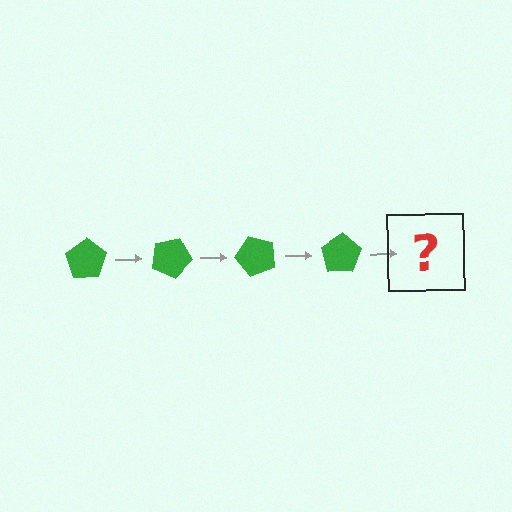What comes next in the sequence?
The next element should be a green pentagon rotated 100 degrees.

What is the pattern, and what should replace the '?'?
The pattern is that the pentagon rotates 25 degrees each step. The '?' should be a green pentagon rotated 100 degrees.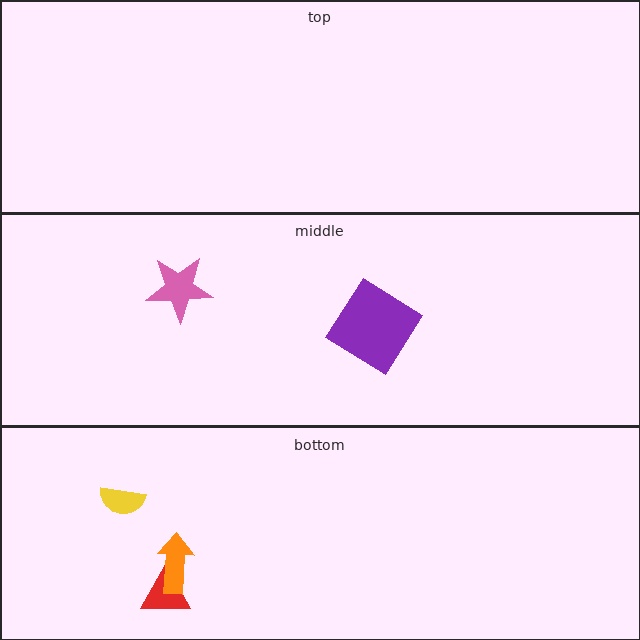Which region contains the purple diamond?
The middle region.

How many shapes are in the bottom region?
3.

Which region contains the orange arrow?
The bottom region.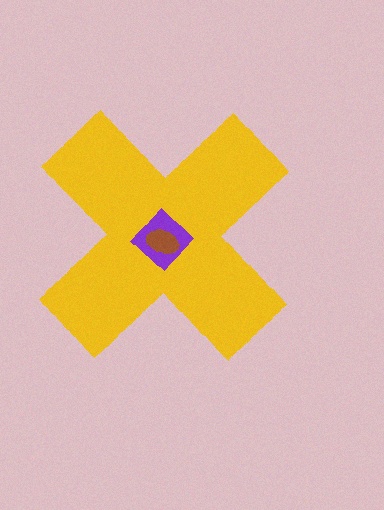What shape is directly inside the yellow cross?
The purple diamond.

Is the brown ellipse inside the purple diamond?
Yes.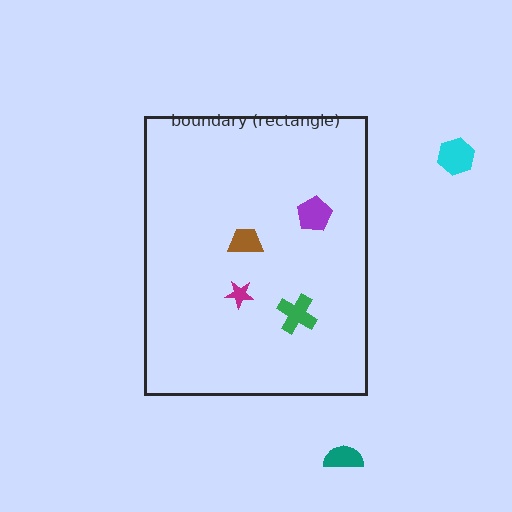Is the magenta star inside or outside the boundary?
Inside.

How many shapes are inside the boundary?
4 inside, 2 outside.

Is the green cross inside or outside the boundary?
Inside.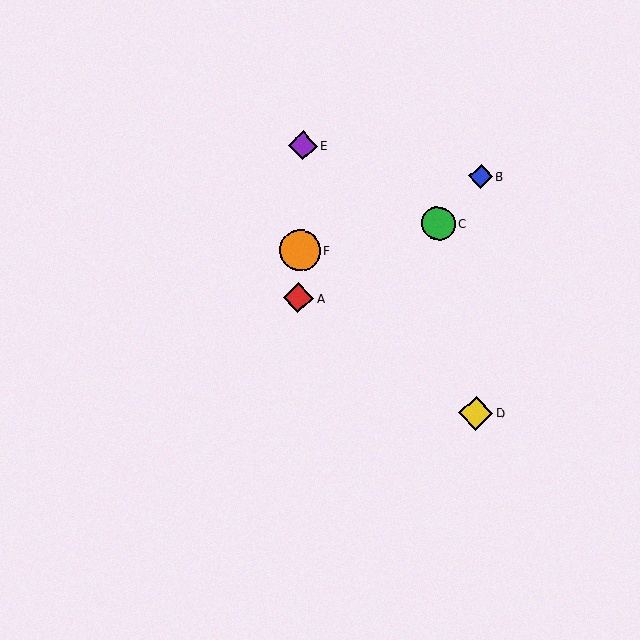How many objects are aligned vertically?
3 objects (A, E, F) are aligned vertically.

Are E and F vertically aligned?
Yes, both are at x≈303.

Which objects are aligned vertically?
Objects A, E, F are aligned vertically.